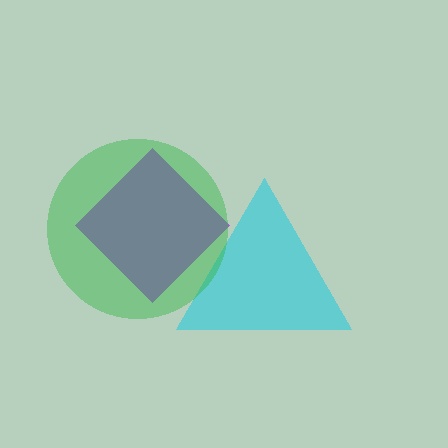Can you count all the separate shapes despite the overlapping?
Yes, there are 3 separate shapes.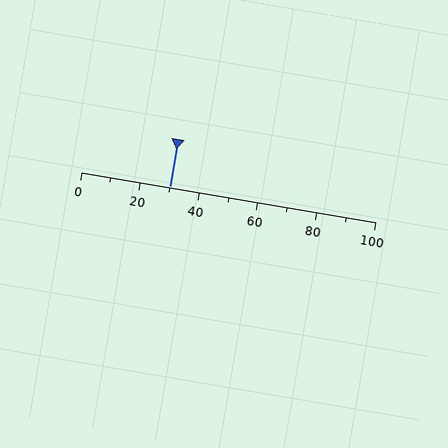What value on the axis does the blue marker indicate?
The marker indicates approximately 30.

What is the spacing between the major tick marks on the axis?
The major ticks are spaced 20 apart.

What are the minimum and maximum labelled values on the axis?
The axis runs from 0 to 100.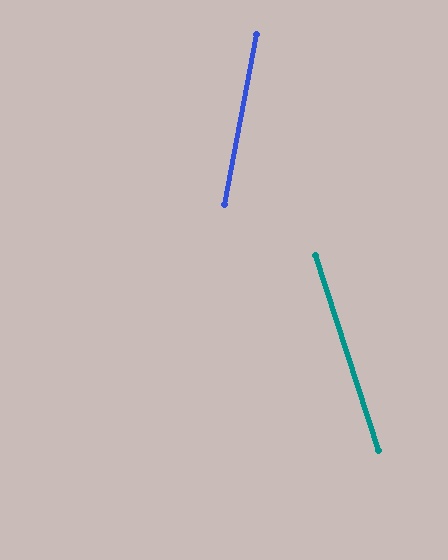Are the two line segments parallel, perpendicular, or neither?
Neither parallel nor perpendicular — they differ by about 28°.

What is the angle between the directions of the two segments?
Approximately 28 degrees.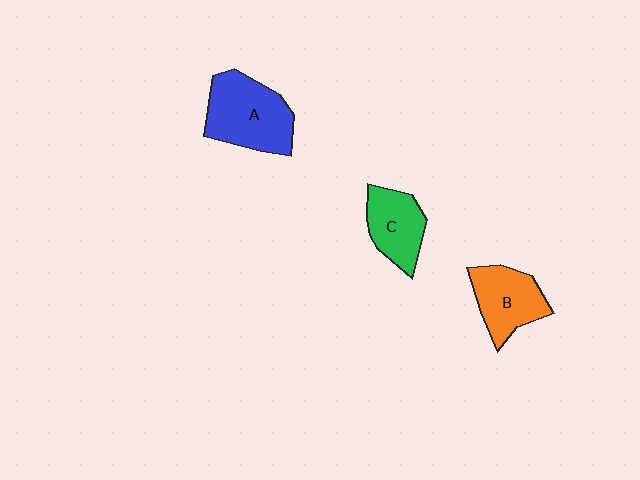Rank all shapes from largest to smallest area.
From largest to smallest: A (blue), B (orange), C (green).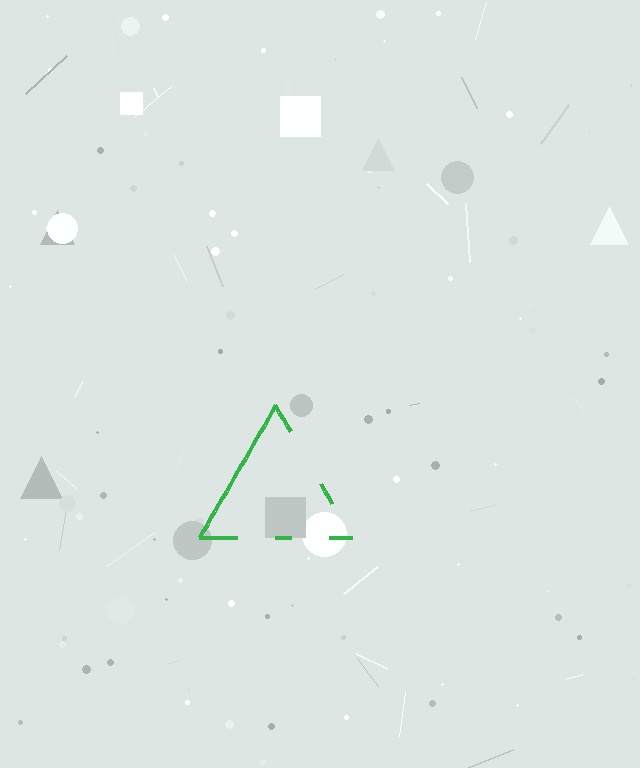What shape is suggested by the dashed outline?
The dashed outline suggests a triangle.